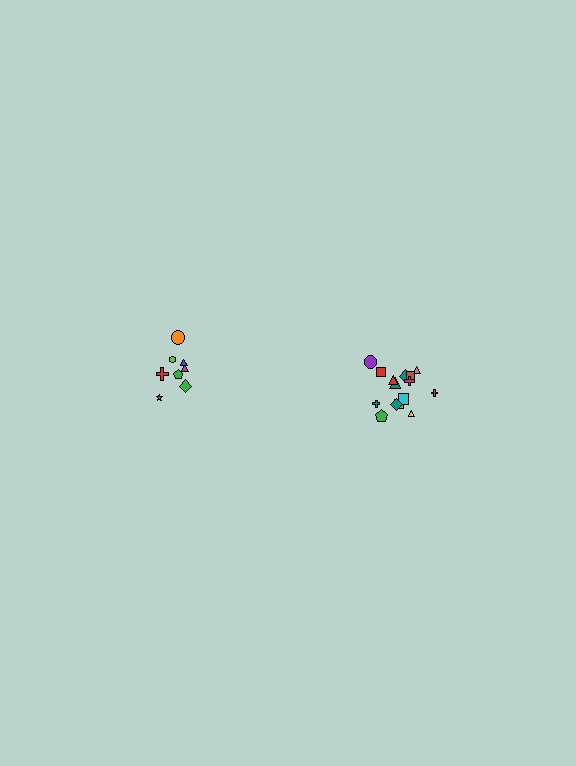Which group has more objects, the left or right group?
The right group.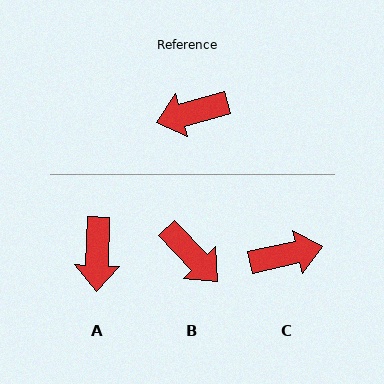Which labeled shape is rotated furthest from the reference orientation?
C, about 177 degrees away.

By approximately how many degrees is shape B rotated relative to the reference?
Approximately 119 degrees counter-clockwise.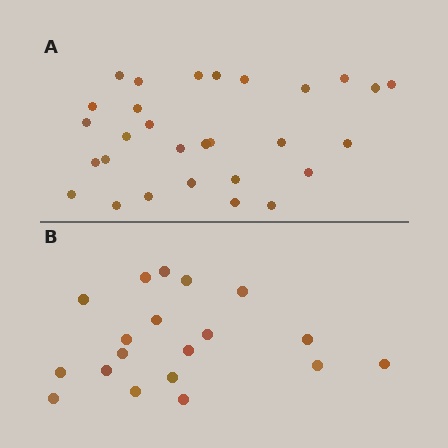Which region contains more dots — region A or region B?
Region A (the top region) has more dots.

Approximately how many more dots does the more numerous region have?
Region A has roughly 10 or so more dots than region B.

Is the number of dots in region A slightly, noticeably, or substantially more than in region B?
Region A has substantially more. The ratio is roughly 1.5 to 1.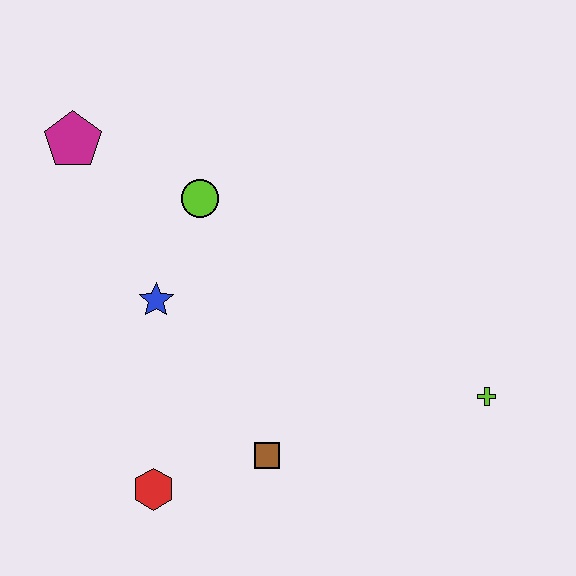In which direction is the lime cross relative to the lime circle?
The lime cross is to the right of the lime circle.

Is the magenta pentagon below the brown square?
No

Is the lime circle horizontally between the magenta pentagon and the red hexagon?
No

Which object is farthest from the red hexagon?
The magenta pentagon is farthest from the red hexagon.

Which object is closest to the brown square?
The red hexagon is closest to the brown square.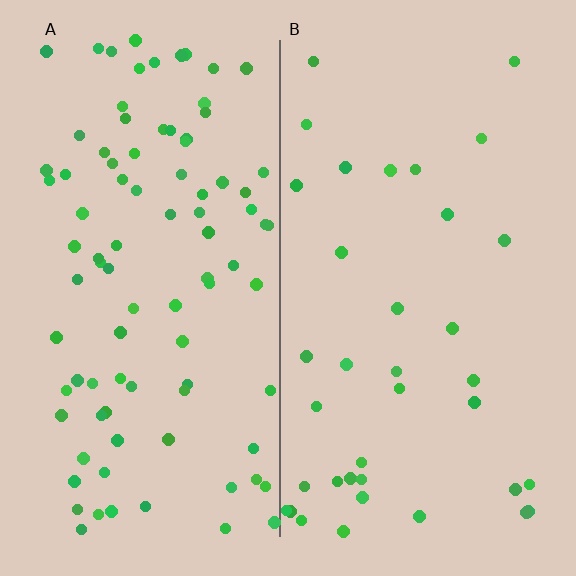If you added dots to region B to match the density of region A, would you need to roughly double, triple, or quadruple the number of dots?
Approximately double.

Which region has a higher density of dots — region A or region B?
A (the left).